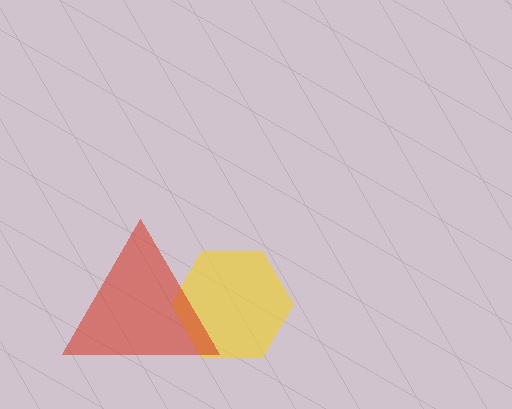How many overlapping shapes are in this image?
There are 2 overlapping shapes in the image.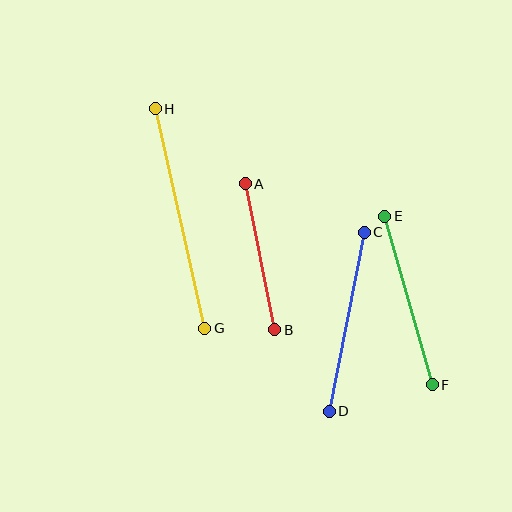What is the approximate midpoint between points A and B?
The midpoint is at approximately (260, 257) pixels.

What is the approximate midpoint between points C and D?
The midpoint is at approximately (347, 322) pixels.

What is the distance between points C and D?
The distance is approximately 183 pixels.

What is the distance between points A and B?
The distance is approximately 149 pixels.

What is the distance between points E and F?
The distance is approximately 175 pixels.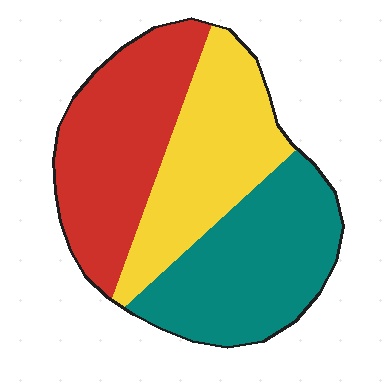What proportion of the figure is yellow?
Yellow takes up between a quarter and a half of the figure.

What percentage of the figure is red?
Red takes up about one third (1/3) of the figure.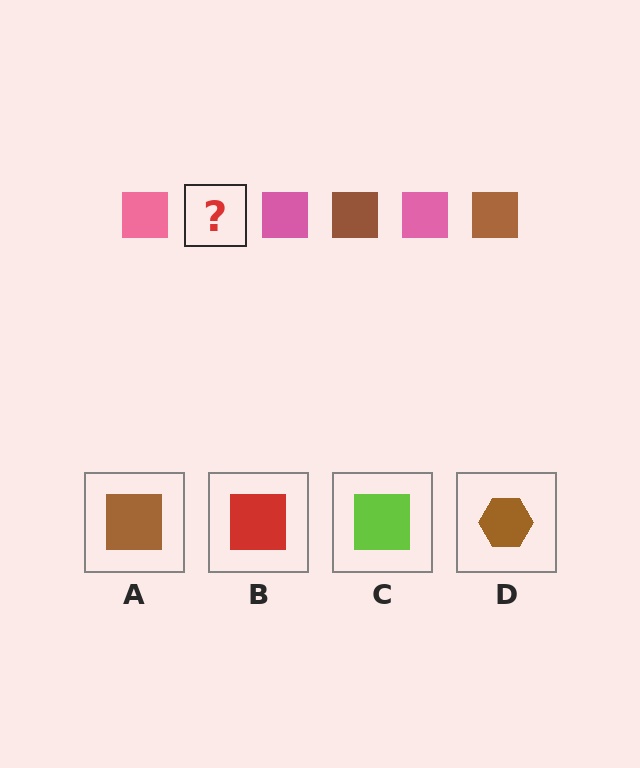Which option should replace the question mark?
Option A.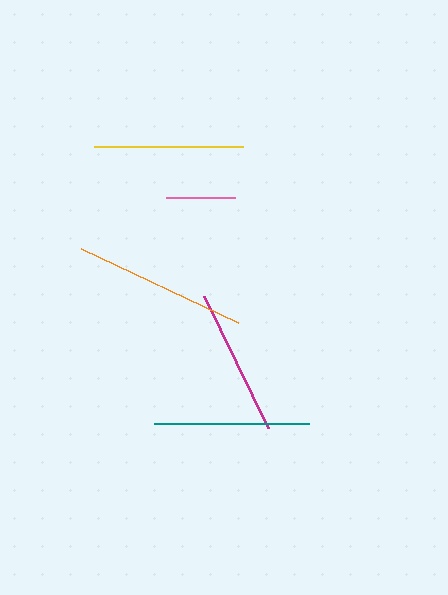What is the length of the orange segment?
The orange segment is approximately 173 pixels long.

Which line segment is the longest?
The orange line is the longest at approximately 173 pixels.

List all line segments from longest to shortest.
From longest to shortest: orange, teal, yellow, magenta, pink.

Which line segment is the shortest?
The pink line is the shortest at approximately 70 pixels.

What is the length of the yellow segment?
The yellow segment is approximately 149 pixels long.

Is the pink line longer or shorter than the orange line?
The orange line is longer than the pink line.